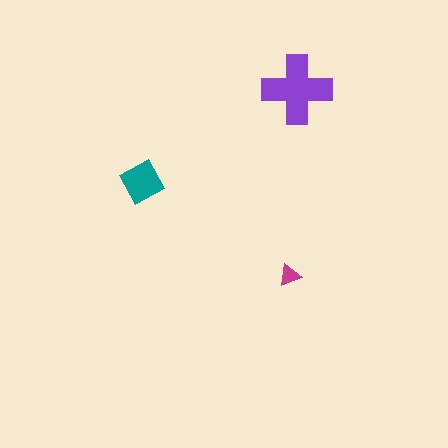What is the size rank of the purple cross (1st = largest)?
1st.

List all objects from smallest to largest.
The magenta triangle, the teal square, the purple cross.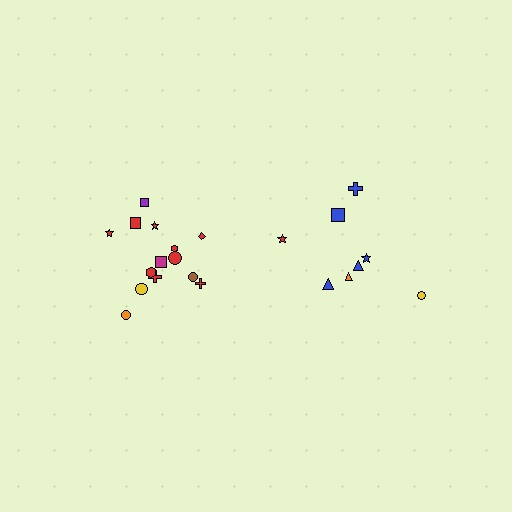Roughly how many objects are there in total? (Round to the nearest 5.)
Roughly 20 objects in total.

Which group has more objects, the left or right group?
The left group.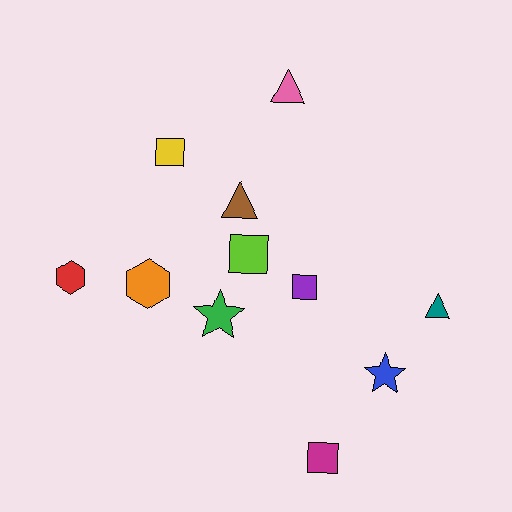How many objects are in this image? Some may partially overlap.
There are 11 objects.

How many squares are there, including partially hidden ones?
There are 4 squares.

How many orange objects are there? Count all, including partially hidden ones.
There is 1 orange object.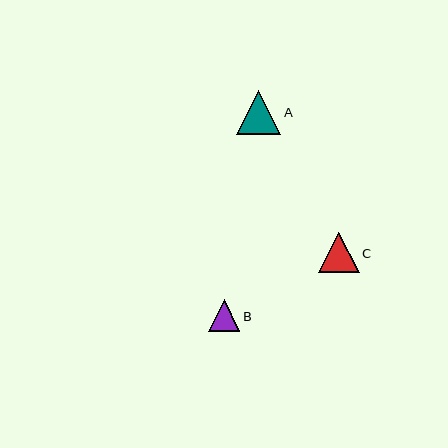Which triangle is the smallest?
Triangle B is the smallest with a size of approximately 32 pixels.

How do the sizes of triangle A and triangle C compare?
Triangle A and triangle C are approximately the same size.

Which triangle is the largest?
Triangle A is the largest with a size of approximately 44 pixels.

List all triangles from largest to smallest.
From largest to smallest: A, C, B.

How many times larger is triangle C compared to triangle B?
Triangle C is approximately 1.3 times the size of triangle B.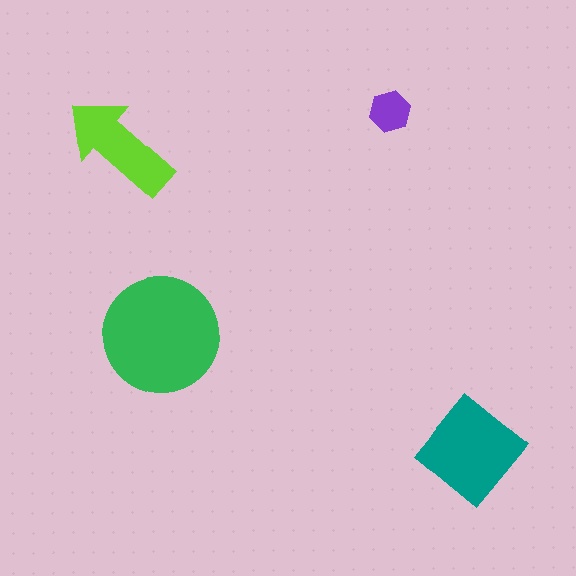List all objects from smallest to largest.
The purple hexagon, the lime arrow, the teal diamond, the green circle.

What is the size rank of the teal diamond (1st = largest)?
2nd.